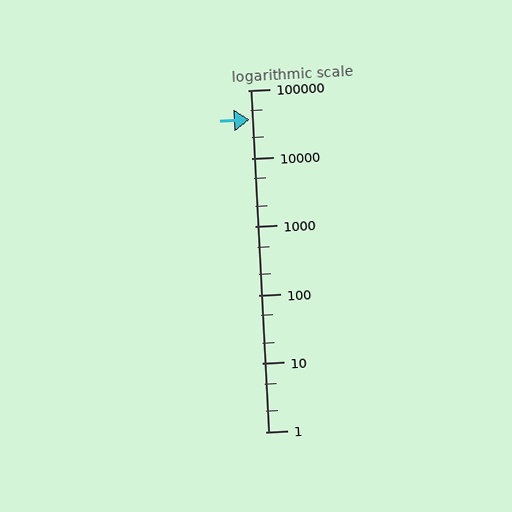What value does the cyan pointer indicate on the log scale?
The pointer indicates approximately 37000.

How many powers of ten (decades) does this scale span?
The scale spans 5 decades, from 1 to 100000.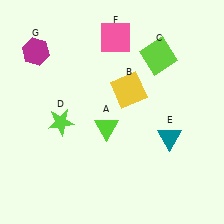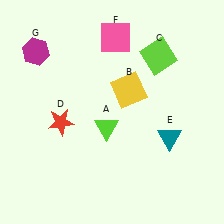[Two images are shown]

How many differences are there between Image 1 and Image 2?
There is 1 difference between the two images.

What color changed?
The star (D) changed from lime in Image 1 to red in Image 2.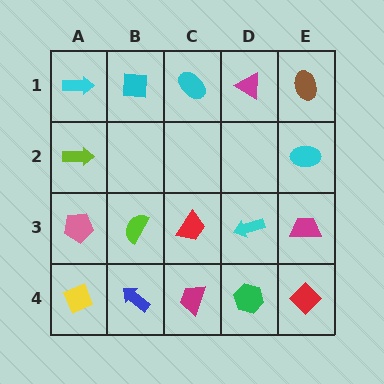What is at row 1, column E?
A brown ellipse.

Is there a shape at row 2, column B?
No, that cell is empty.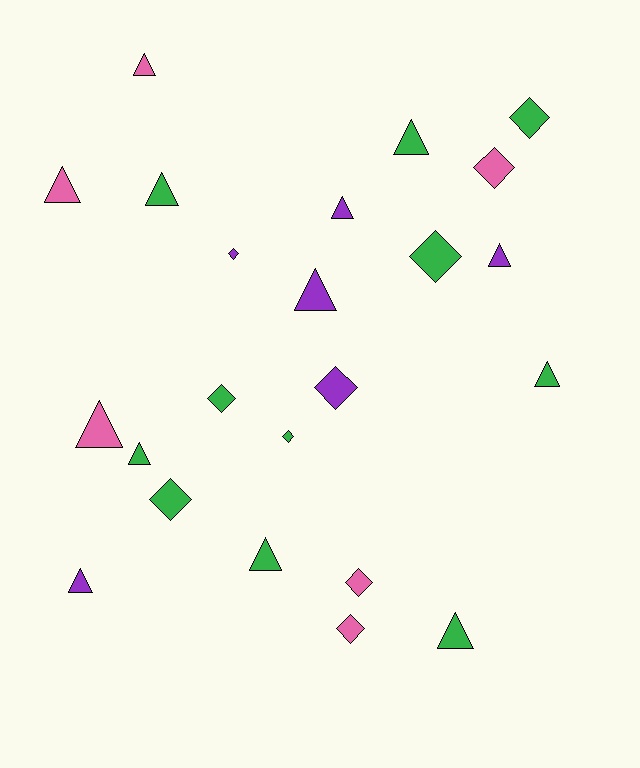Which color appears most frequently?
Green, with 11 objects.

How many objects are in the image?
There are 23 objects.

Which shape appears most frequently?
Triangle, with 13 objects.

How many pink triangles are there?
There are 3 pink triangles.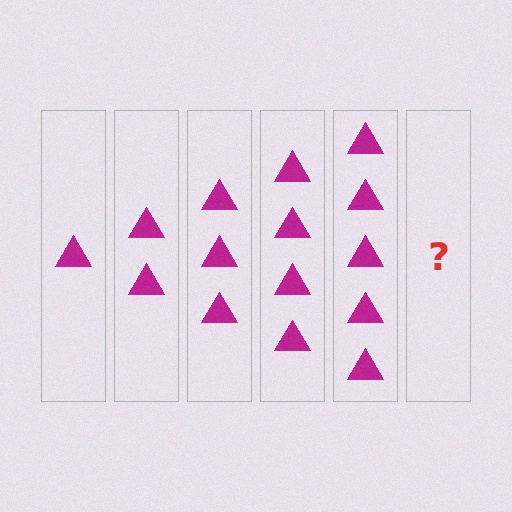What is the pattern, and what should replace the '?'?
The pattern is that each step adds one more triangle. The '?' should be 6 triangles.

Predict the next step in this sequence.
The next step is 6 triangles.